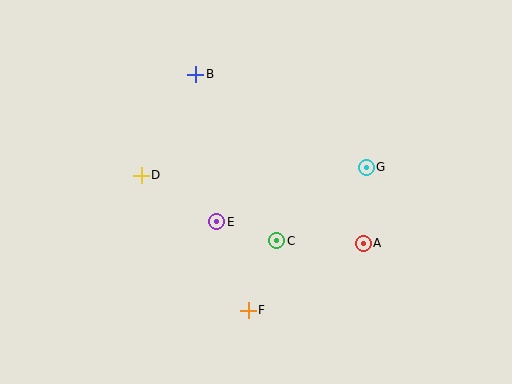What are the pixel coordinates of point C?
Point C is at (277, 241).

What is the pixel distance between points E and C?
The distance between E and C is 63 pixels.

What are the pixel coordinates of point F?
Point F is at (248, 310).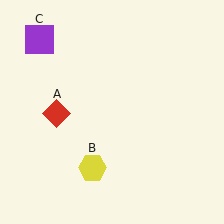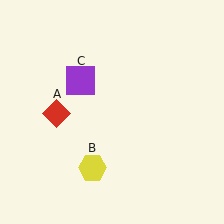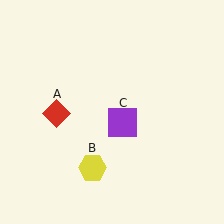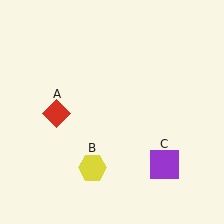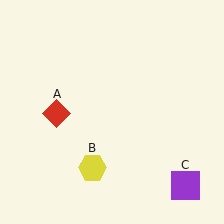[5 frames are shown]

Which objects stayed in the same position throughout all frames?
Red diamond (object A) and yellow hexagon (object B) remained stationary.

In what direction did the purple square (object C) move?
The purple square (object C) moved down and to the right.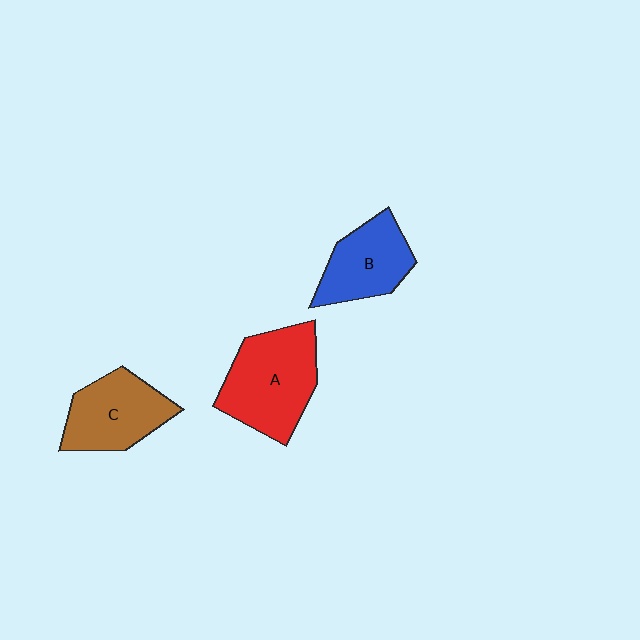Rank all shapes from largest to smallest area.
From largest to smallest: A (red), C (brown), B (blue).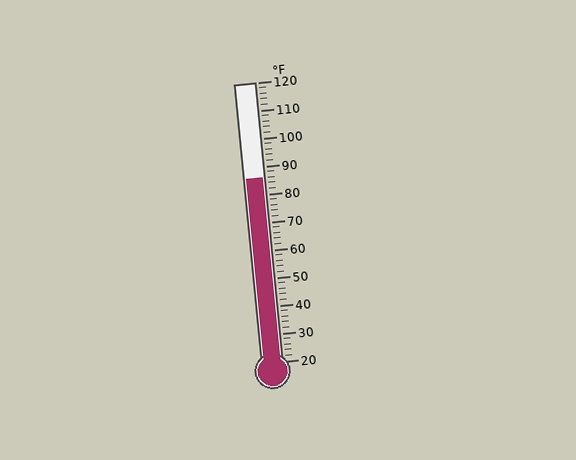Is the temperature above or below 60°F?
The temperature is above 60°F.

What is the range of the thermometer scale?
The thermometer scale ranges from 20°F to 120°F.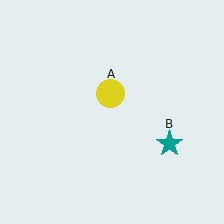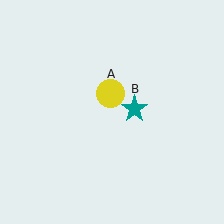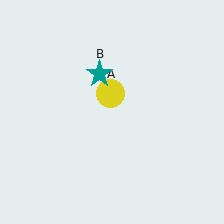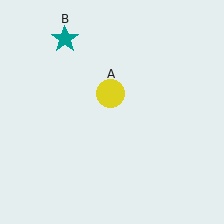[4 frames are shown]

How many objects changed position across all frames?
1 object changed position: teal star (object B).